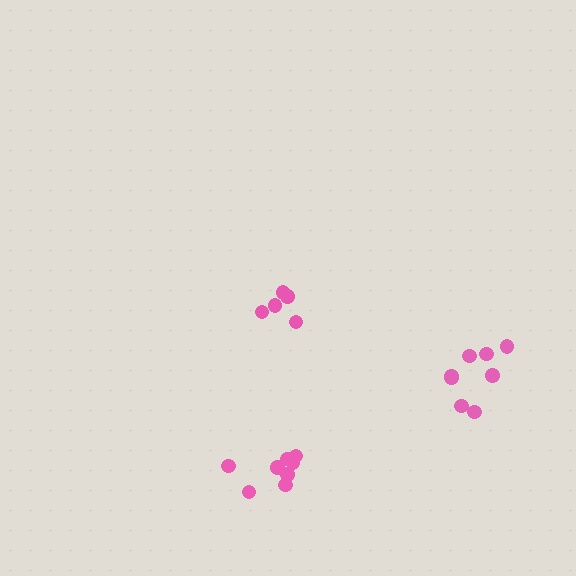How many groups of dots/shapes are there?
There are 3 groups.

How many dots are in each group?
Group 1: 8 dots, Group 2: 5 dots, Group 3: 8 dots (21 total).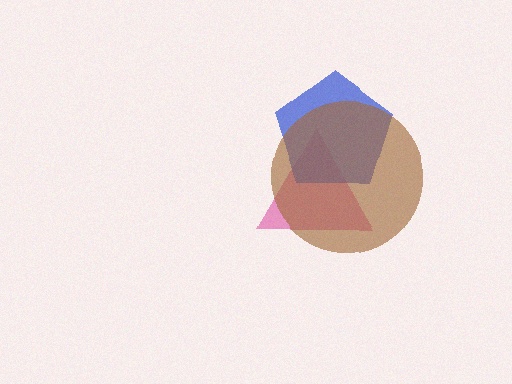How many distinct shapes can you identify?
There are 3 distinct shapes: a magenta triangle, a blue pentagon, a brown circle.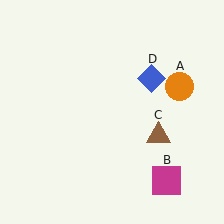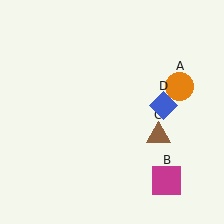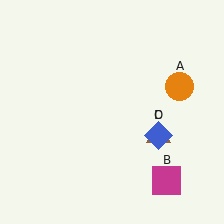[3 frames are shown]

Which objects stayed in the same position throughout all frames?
Orange circle (object A) and magenta square (object B) and brown triangle (object C) remained stationary.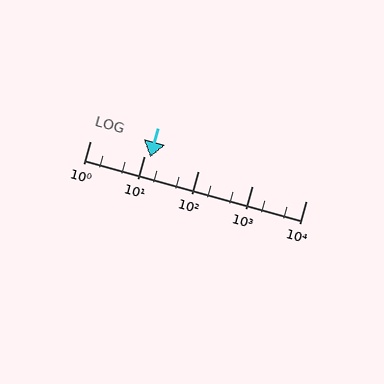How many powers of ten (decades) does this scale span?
The scale spans 4 decades, from 1 to 10000.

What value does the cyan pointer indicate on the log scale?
The pointer indicates approximately 13.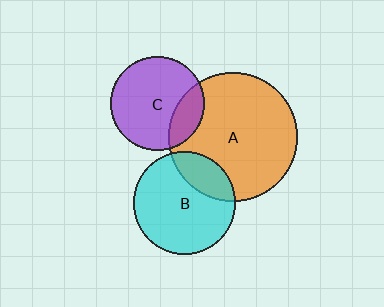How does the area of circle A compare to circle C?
Approximately 1.9 times.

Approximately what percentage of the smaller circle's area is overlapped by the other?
Approximately 20%.